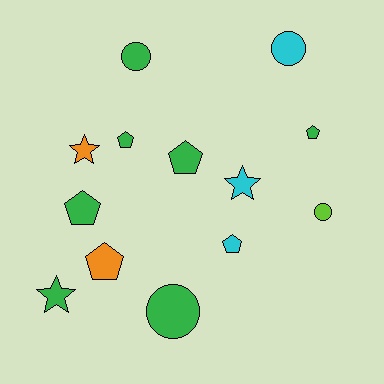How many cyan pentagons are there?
There is 1 cyan pentagon.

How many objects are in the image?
There are 13 objects.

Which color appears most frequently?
Green, with 7 objects.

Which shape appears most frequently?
Pentagon, with 6 objects.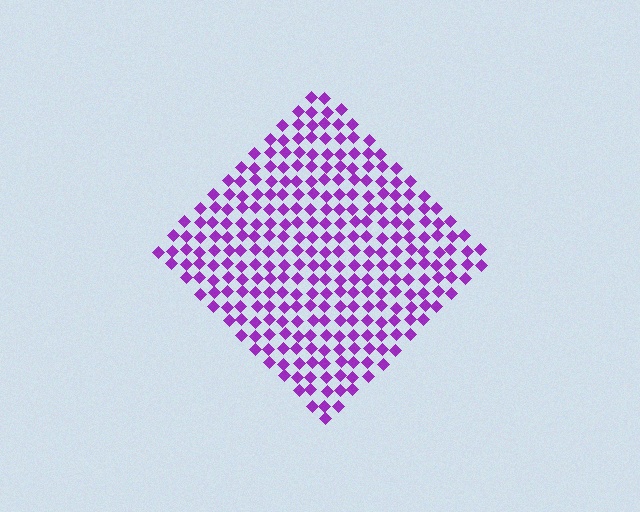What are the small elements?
The small elements are diamonds.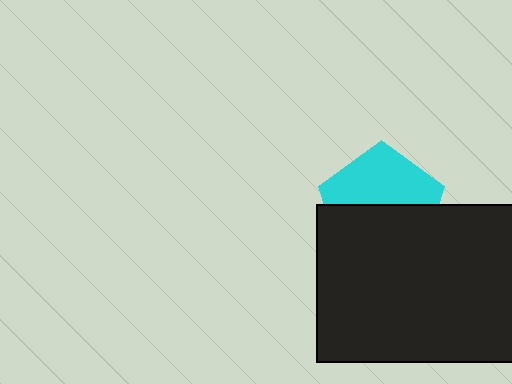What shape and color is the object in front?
The object in front is a black rectangle.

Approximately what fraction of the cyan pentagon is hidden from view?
Roughly 53% of the cyan pentagon is hidden behind the black rectangle.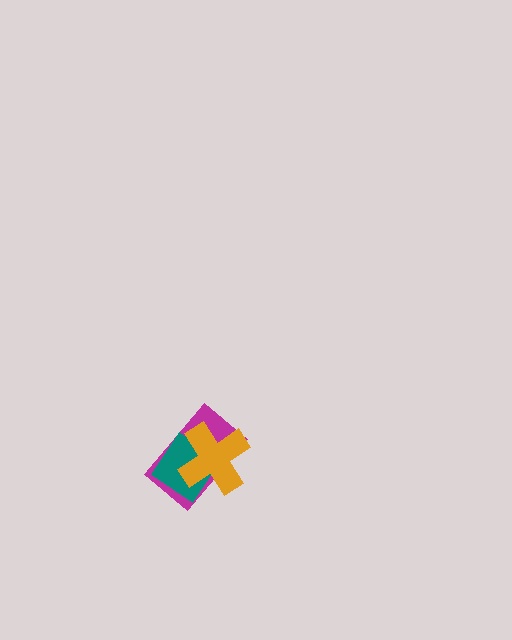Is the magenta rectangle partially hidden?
Yes, it is partially covered by another shape.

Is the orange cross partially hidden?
No, no other shape covers it.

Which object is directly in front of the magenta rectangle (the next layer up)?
The teal diamond is directly in front of the magenta rectangle.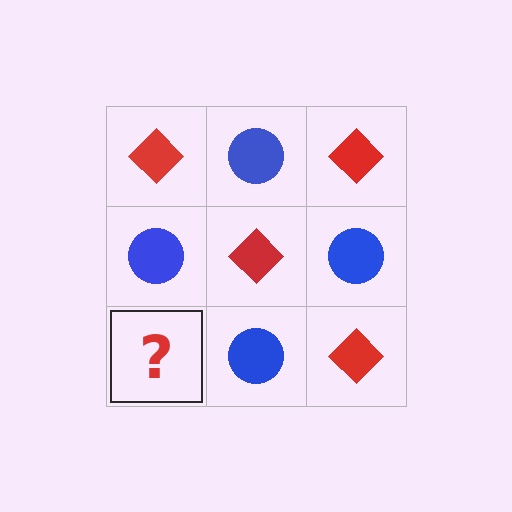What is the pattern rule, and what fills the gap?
The rule is that it alternates red diamond and blue circle in a checkerboard pattern. The gap should be filled with a red diamond.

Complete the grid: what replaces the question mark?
The question mark should be replaced with a red diamond.